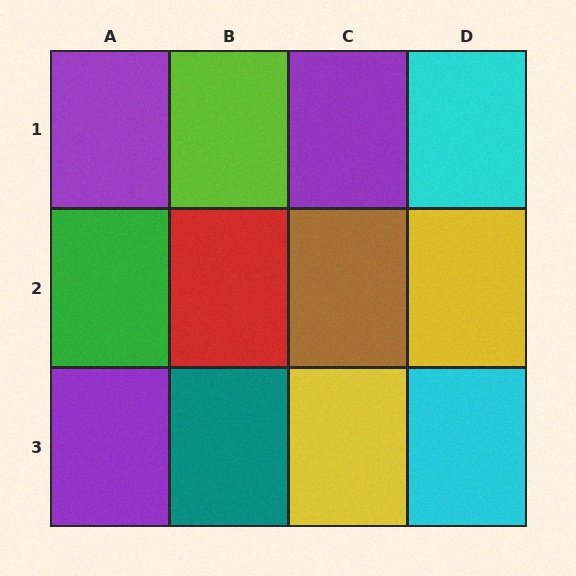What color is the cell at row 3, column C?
Yellow.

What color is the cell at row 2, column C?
Brown.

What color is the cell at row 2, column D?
Yellow.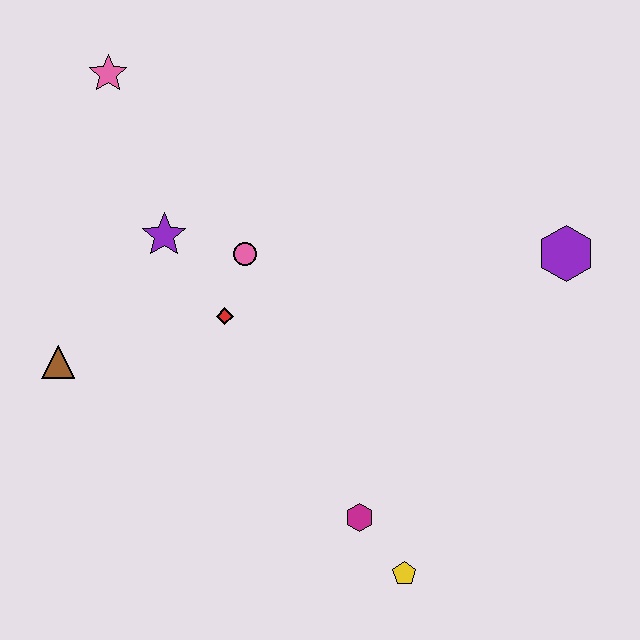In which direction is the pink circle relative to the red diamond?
The pink circle is above the red diamond.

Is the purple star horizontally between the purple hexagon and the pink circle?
No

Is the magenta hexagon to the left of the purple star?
No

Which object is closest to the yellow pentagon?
The magenta hexagon is closest to the yellow pentagon.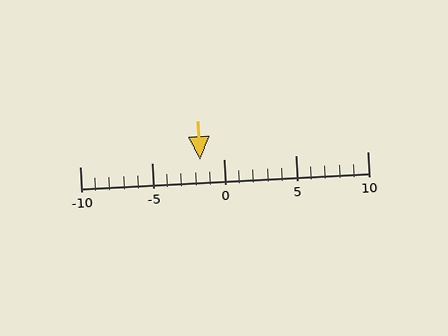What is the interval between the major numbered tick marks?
The major tick marks are spaced 5 units apart.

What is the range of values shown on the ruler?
The ruler shows values from -10 to 10.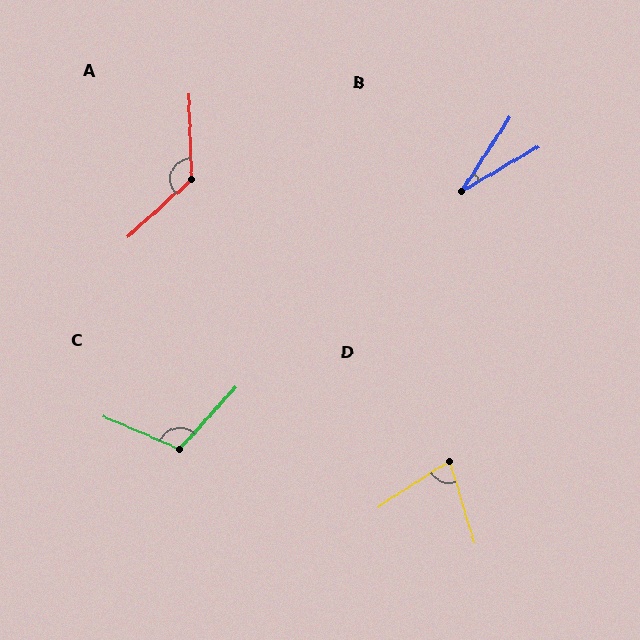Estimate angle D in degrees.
Approximately 74 degrees.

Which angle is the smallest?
B, at approximately 27 degrees.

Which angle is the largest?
A, at approximately 130 degrees.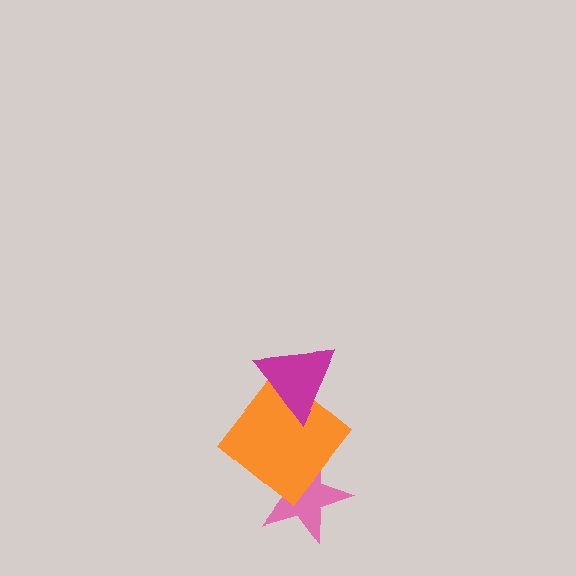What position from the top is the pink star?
The pink star is 3rd from the top.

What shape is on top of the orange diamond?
The magenta triangle is on top of the orange diamond.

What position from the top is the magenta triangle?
The magenta triangle is 1st from the top.